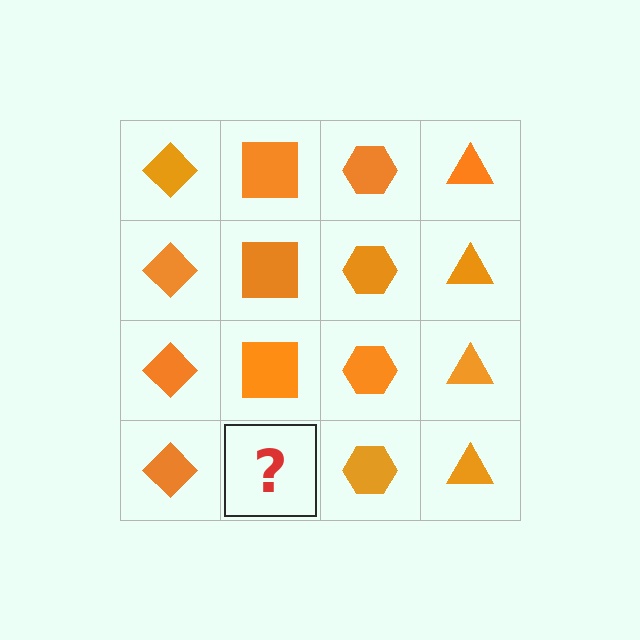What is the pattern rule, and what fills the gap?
The rule is that each column has a consistent shape. The gap should be filled with an orange square.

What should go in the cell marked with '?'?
The missing cell should contain an orange square.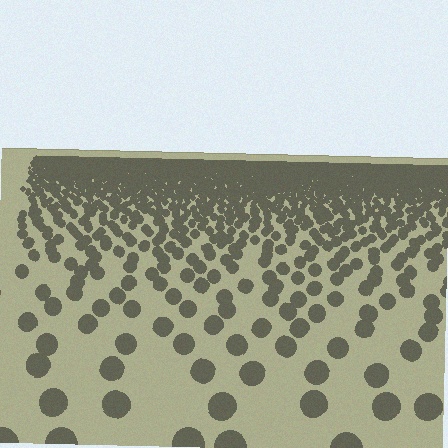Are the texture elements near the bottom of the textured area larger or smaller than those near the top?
Larger. Near the bottom, elements are closer to the viewer and appear at a bigger on-screen size.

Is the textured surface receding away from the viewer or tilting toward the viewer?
The surface is receding away from the viewer. Texture elements get smaller and denser toward the top.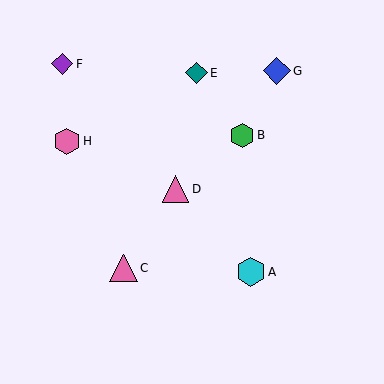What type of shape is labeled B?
Shape B is a green hexagon.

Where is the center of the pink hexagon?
The center of the pink hexagon is at (67, 141).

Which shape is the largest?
The cyan hexagon (labeled A) is the largest.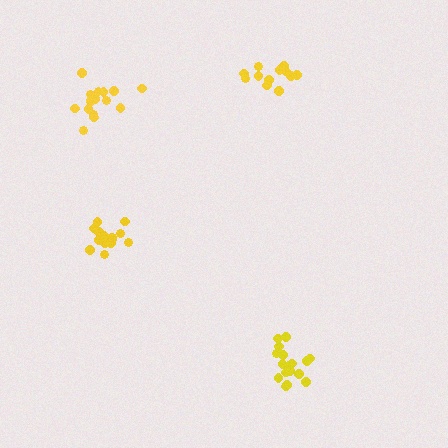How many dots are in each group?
Group 1: 17 dots, Group 2: 16 dots, Group 3: 16 dots, Group 4: 12 dots (61 total).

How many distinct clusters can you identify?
There are 4 distinct clusters.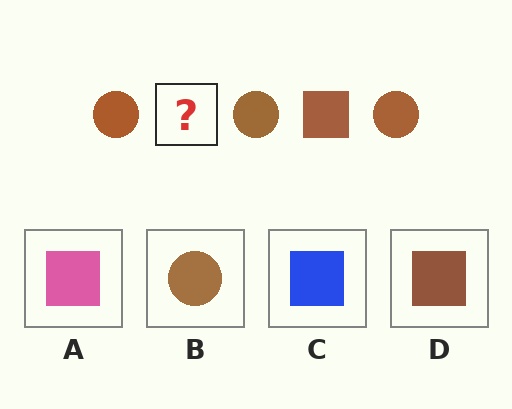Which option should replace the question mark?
Option D.